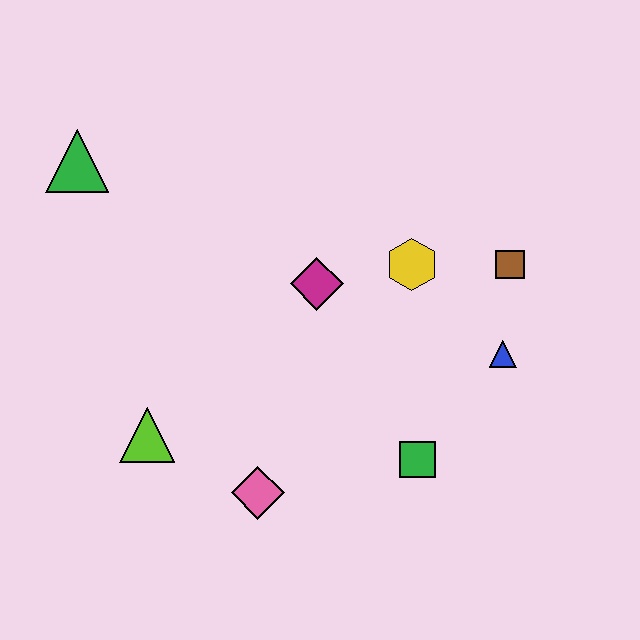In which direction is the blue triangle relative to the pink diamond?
The blue triangle is to the right of the pink diamond.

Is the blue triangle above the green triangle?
No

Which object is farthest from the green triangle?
The blue triangle is farthest from the green triangle.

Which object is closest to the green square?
The blue triangle is closest to the green square.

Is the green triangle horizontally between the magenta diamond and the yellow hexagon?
No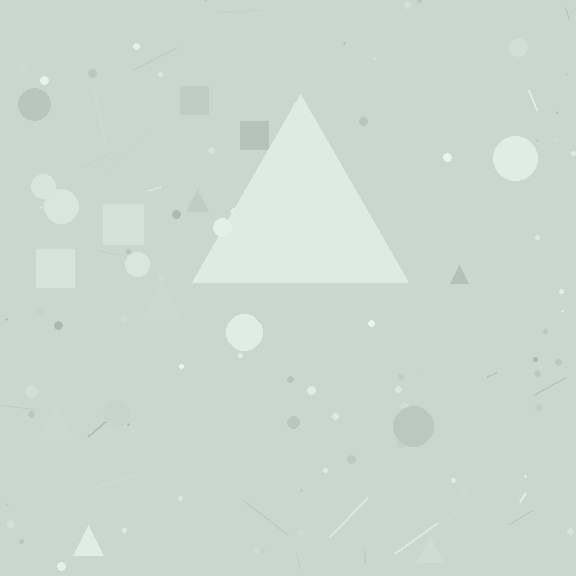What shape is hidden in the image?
A triangle is hidden in the image.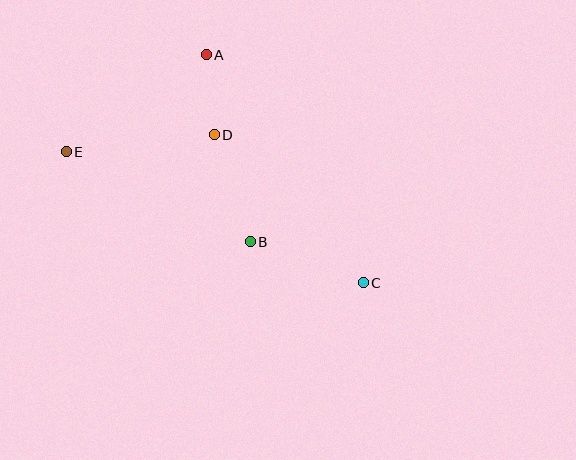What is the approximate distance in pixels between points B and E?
The distance between B and E is approximately 205 pixels.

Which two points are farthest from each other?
Points C and E are farthest from each other.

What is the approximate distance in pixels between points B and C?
The distance between B and C is approximately 120 pixels.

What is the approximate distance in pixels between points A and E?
The distance between A and E is approximately 170 pixels.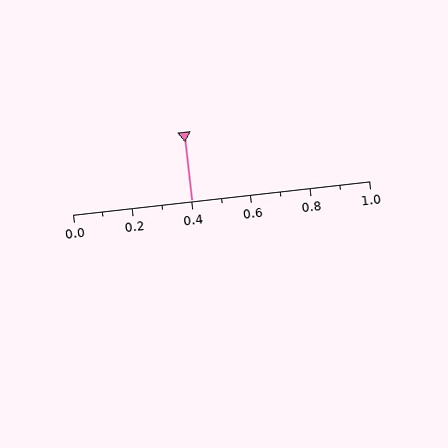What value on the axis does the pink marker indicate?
The marker indicates approximately 0.4.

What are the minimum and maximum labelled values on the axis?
The axis runs from 0.0 to 1.0.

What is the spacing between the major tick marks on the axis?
The major ticks are spaced 0.2 apart.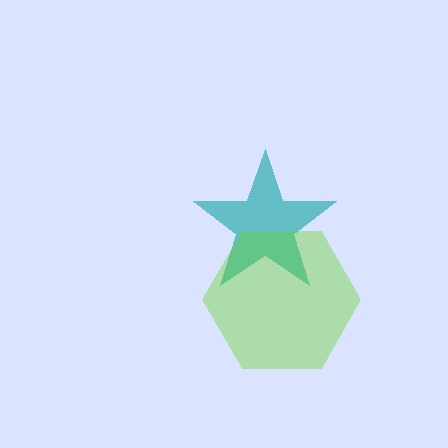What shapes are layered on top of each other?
The layered shapes are: a teal star, a lime hexagon.